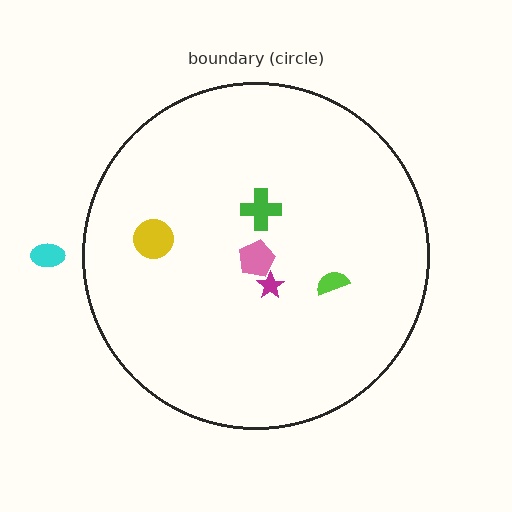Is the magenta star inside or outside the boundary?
Inside.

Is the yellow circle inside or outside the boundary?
Inside.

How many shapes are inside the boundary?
5 inside, 1 outside.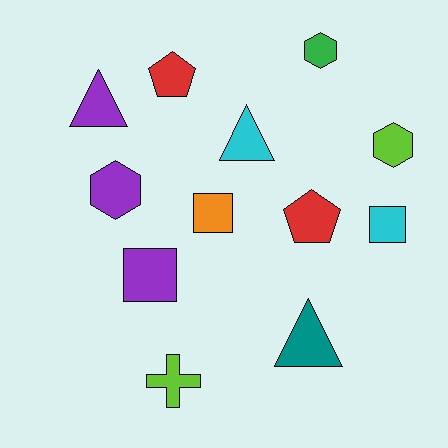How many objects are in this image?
There are 12 objects.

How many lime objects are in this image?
There are 2 lime objects.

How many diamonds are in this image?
There are no diamonds.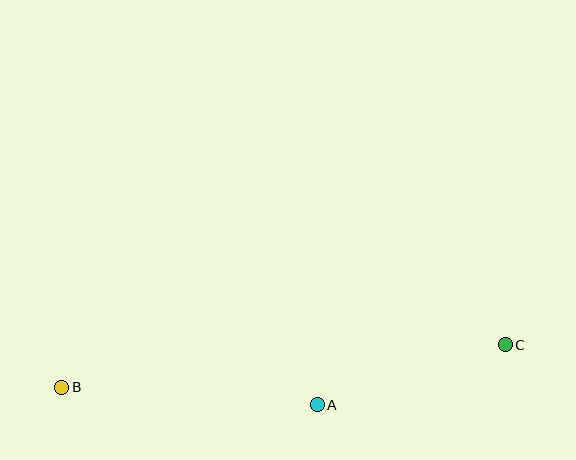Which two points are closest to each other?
Points A and C are closest to each other.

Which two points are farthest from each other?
Points B and C are farthest from each other.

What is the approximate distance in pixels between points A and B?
The distance between A and B is approximately 256 pixels.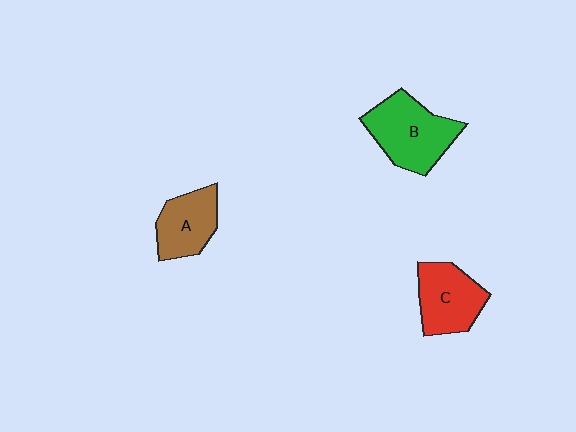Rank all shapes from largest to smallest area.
From largest to smallest: B (green), C (red), A (brown).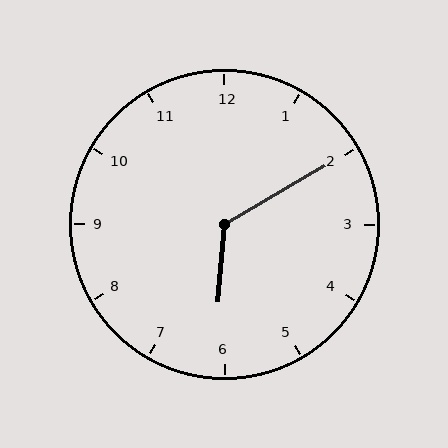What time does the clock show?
6:10.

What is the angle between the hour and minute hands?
Approximately 125 degrees.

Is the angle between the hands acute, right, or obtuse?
It is obtuse.